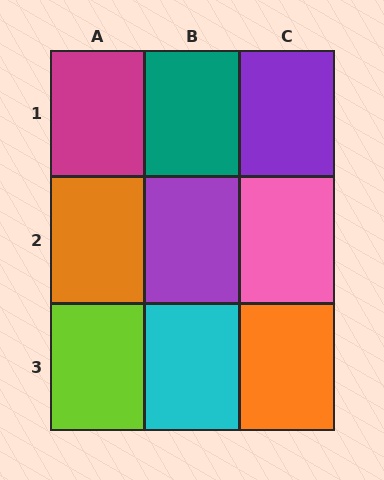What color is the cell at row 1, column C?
Purple.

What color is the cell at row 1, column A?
Magenta.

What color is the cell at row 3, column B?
Cyan.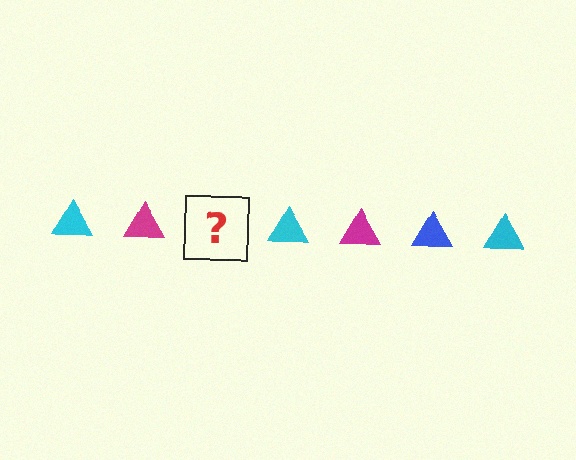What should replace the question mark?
The question mark should be replaced with a blue triangle.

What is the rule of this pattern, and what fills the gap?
The rule is that the pattern cycles through cyan, magenta, blue triangles. The gap should be filled with a blue triangle.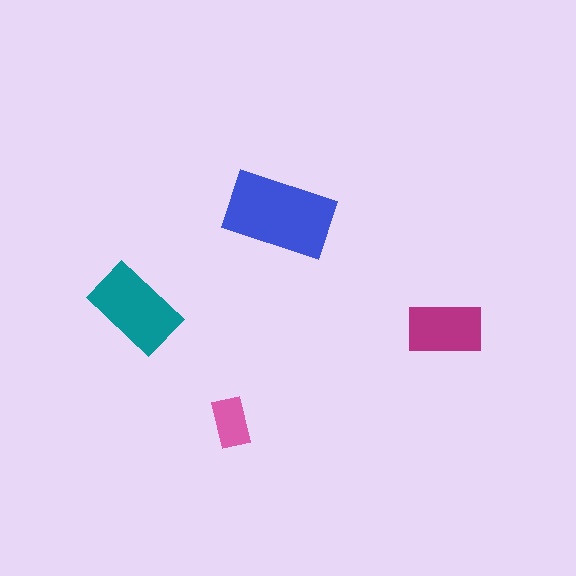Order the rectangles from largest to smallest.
the blue one, the teal one, the magenta one, the pink one.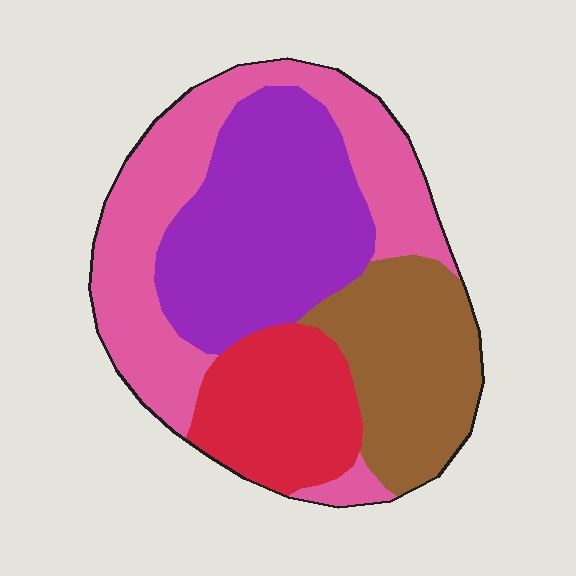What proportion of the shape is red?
Red covers roughly 15% of the shape.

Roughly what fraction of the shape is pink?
Pink covers 32% of the shape.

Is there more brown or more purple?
Purple.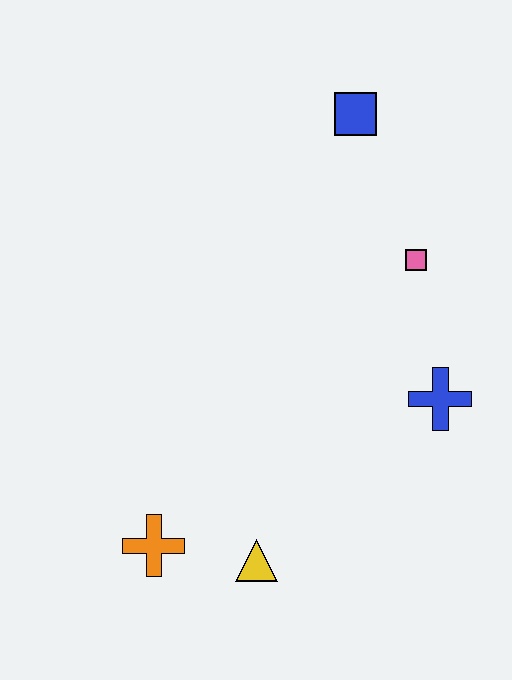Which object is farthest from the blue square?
The orange cross is farthest from the blue square.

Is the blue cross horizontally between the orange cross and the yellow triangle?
No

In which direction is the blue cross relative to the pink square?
The blue cross is below the pink square.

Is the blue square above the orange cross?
Yes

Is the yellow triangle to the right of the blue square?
No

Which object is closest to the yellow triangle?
The orange cross is closest to the yellow triangle.